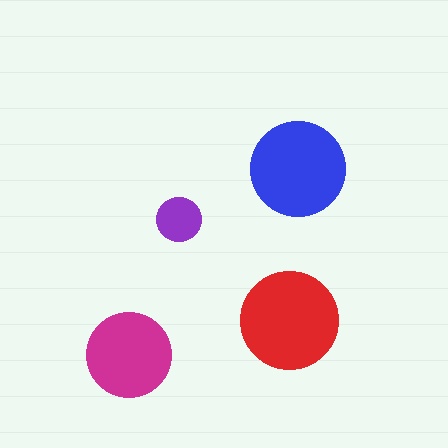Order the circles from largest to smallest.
the red one, the blue one, the magenta one, the purple one.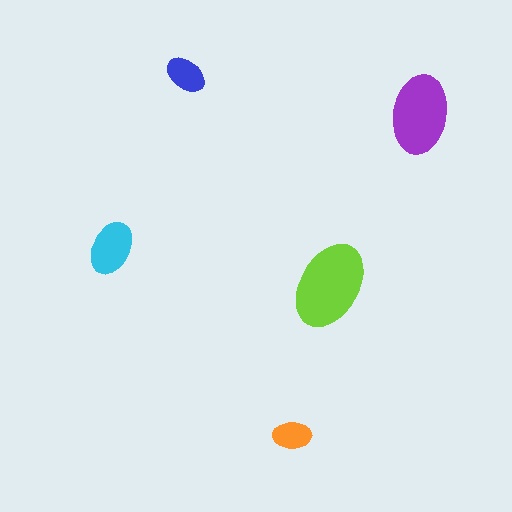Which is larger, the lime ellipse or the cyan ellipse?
The lime one.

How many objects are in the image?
There are 5 objects in the image.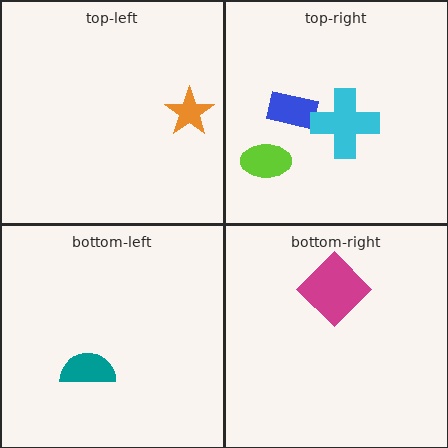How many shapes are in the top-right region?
3.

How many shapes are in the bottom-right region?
1.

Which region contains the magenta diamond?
The bottom-right region.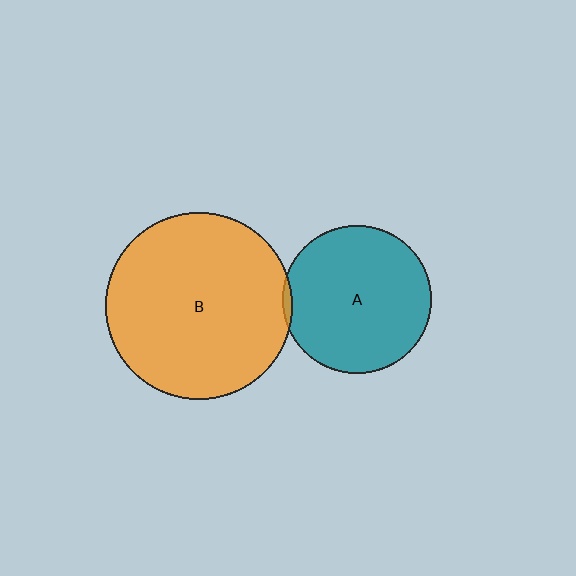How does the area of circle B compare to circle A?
Approximately 1.6 times.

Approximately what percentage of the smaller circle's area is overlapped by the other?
Approximately 5%.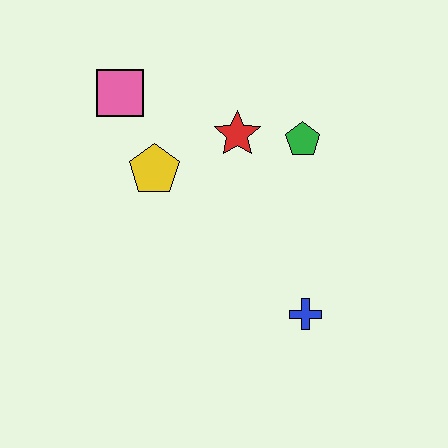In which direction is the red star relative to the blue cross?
The red star is above the blue cross.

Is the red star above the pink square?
No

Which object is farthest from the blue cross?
The pink square is farthest from the blue cross.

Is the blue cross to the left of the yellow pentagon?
No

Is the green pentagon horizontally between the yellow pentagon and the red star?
No